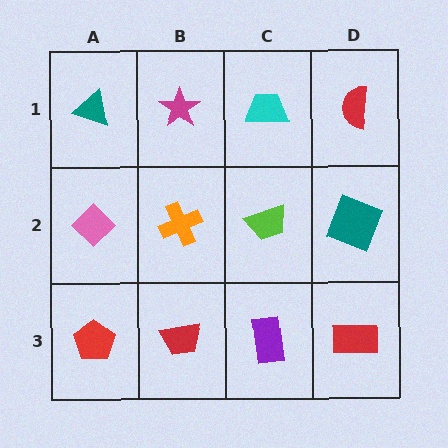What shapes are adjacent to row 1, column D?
A teal square (row 2, column D), a cyan trapezoid (row 1, column C).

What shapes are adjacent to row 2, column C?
A cyan trapezoid (row 1, column C), a purple rectangle (row 3, column C), an orange cross (row 2, column B), a teal square (row 2, column D).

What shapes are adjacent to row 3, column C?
A lime trapezoid (row 2, column C), a red trapezoid (row 3, column B), a red rectangle (row 3, column D).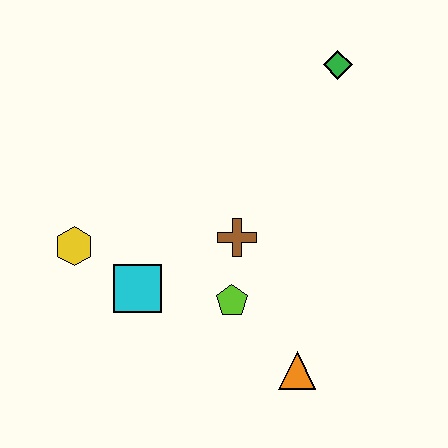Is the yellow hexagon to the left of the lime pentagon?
Yes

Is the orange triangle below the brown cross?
Yes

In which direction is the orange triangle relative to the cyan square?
The orange triangle is to the right of the cyan square.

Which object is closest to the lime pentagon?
The brown cross is closest to the lime pentagon.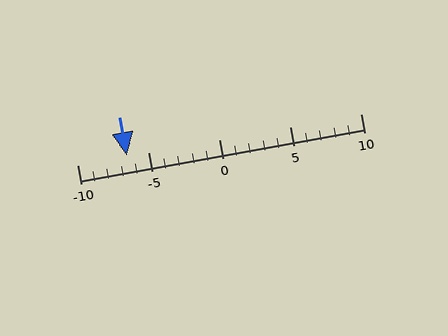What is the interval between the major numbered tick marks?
The major tick marks are spaced 5 units apart.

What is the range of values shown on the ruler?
The ruler shows values from -10 to 10.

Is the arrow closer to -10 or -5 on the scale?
The arrow is closer to -5.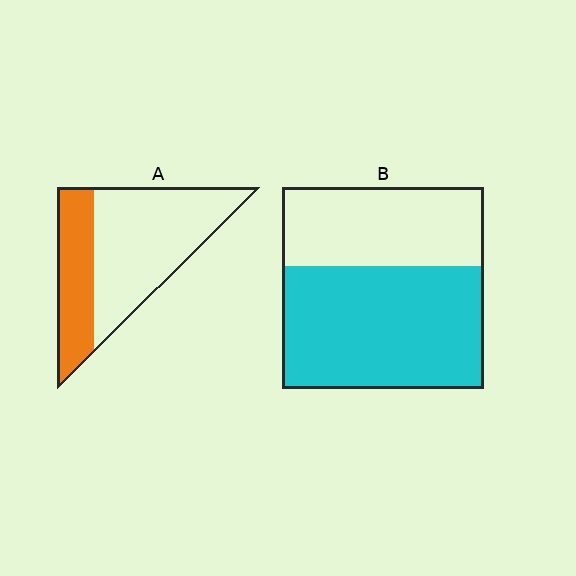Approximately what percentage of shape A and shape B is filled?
A is approximately 35% and B is approximately 60%.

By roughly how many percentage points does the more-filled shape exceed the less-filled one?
By roughly 30 percentage points (B over A).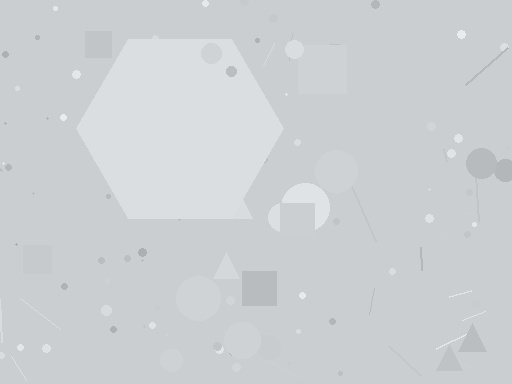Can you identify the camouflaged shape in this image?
The camouflaged shape is a hexagon.